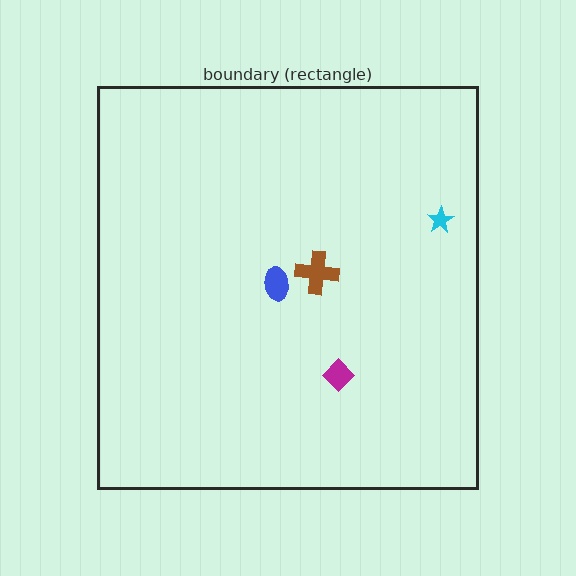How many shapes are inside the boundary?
4 inside, 0 outside.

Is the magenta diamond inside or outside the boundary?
Inside.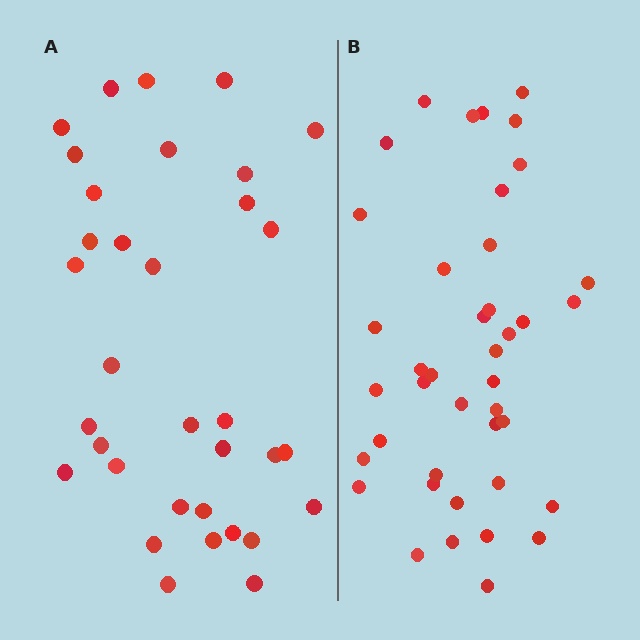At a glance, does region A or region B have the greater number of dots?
Region B (the right region) has more dots.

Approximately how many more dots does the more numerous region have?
Region B has roughly 8 or so more dots than region A.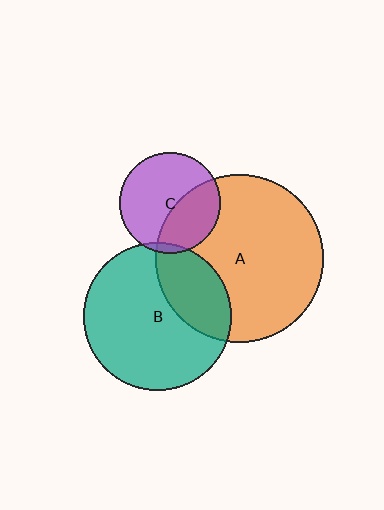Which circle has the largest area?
Circle A (orange).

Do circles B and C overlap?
Yes.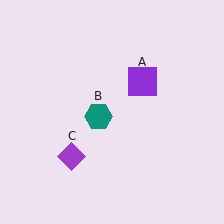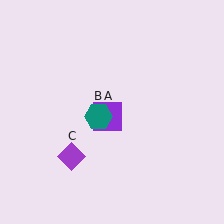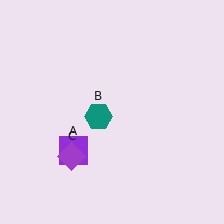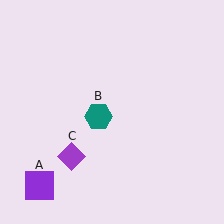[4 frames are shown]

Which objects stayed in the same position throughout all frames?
Teal hexagon (object B) and purple diamond (object C) remained stationary.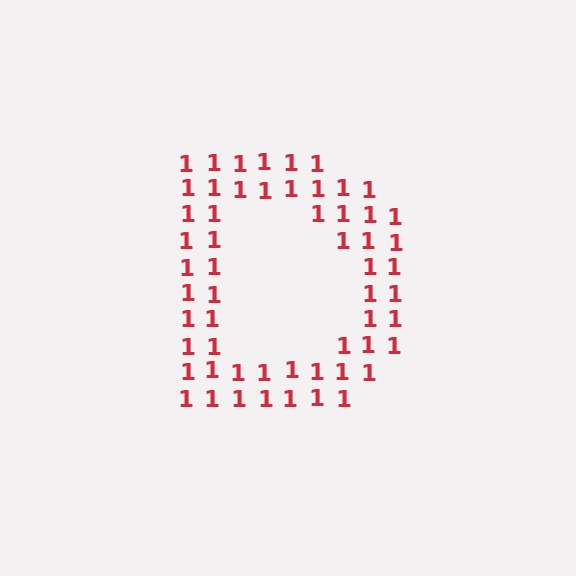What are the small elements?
The small elements are digit 1's.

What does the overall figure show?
The overall figure shows the letter D.